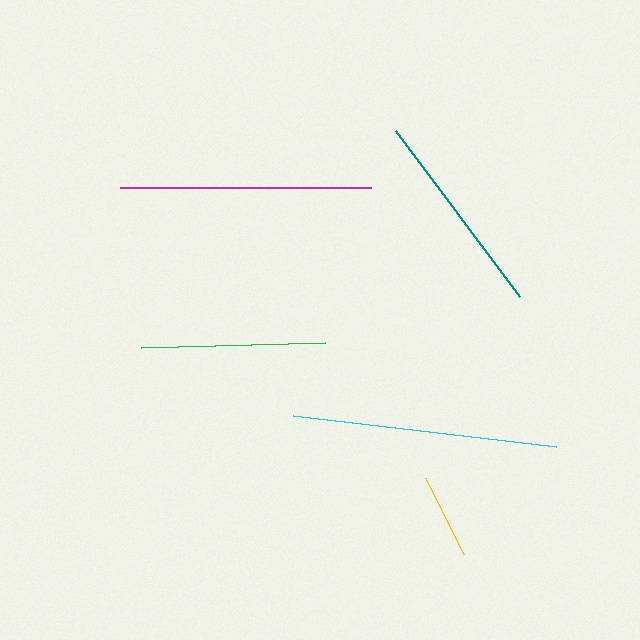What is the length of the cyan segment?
The cyan segment is approximately 264 pixels long.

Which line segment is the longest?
The cyan line is the longest at approximately 264 pixels.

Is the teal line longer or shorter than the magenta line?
The magenta line is longer than the teal line.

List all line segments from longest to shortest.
From longest to shortest: cyan, magenta, teal, green, yellow.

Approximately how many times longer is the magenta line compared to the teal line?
The magenta line is approximately 1.2 times the length of the teal line.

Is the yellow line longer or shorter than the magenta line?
The magenta line is longer than the yellow line.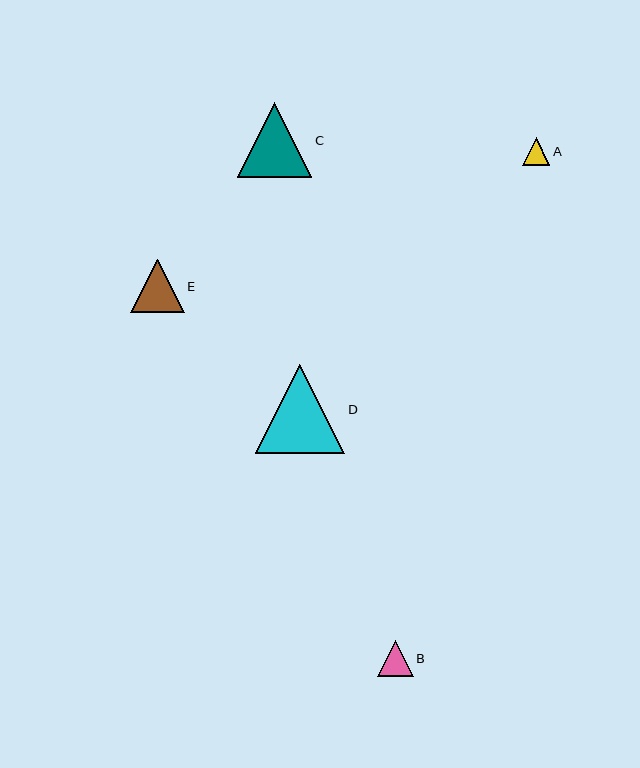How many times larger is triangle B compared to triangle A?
Triangle B is approximately 1.3 times the size of triangle A.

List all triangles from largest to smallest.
From largest to smallest: D, C, E, B, A.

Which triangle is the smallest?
Triangle A is the smallest with a size of approximately 27 pixels.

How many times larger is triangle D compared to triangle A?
Triangle D is approximately 3.3 times the size of triangle A.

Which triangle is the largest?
Triangle D is the largest with a size of approximately 90 pixels.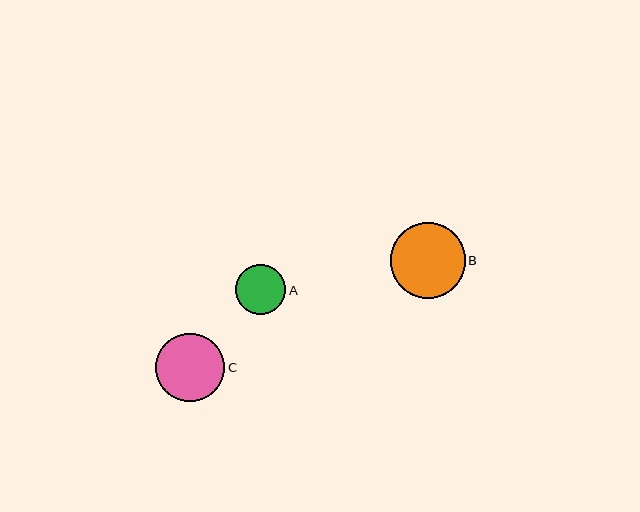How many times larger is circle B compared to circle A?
Circle B is approximately 1.5 times the size of circle A.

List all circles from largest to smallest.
From largest to smallest: B, C, A.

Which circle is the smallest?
Circle A is the smallest with a size of approximately 51 pixels.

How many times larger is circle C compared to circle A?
Circle C is approximately 1.4 times the size of circle A.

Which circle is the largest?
Circle B is the largest with a size of approximately 75 pixels.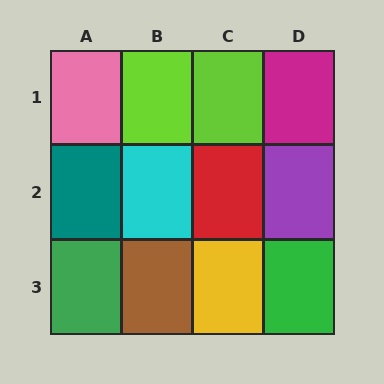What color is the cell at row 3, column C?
Yellow.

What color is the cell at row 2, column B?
Cyan.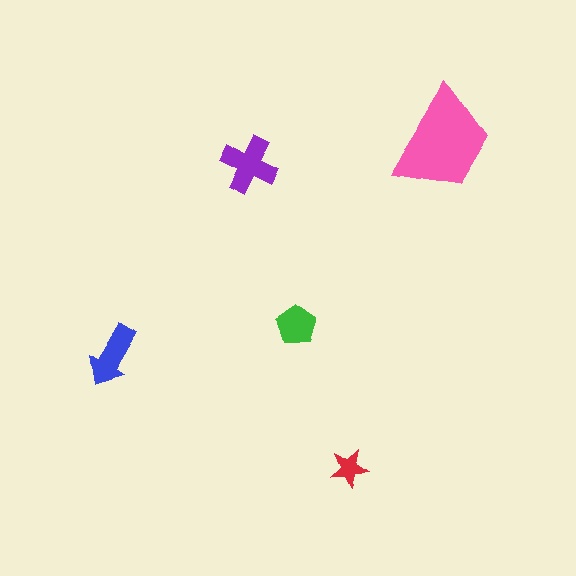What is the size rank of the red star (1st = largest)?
5th.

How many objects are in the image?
There are 5 objects in the image.